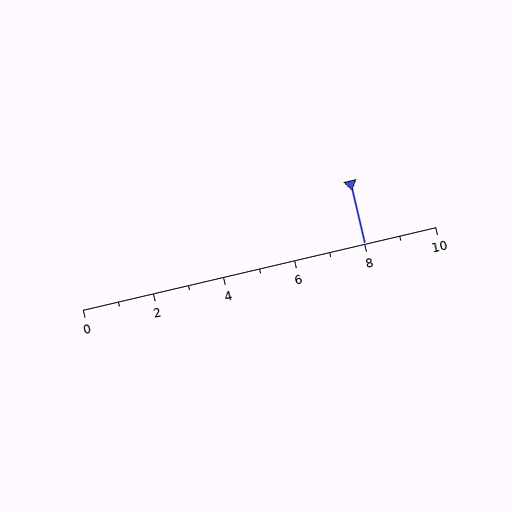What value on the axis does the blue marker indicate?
The marker indicates approximately 8.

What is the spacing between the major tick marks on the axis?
The major ticks are spaced 2 apart.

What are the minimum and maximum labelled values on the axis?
The axis runs from 0 to 10.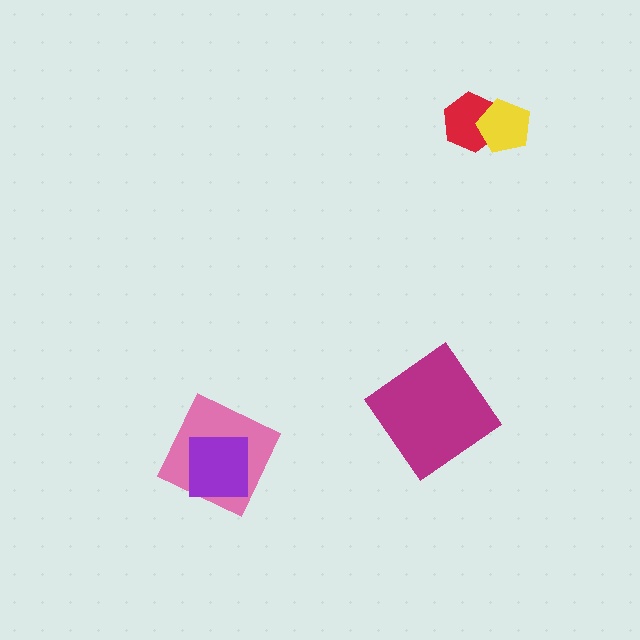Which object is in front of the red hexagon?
The yellow pentagon is in front of the red hexagon.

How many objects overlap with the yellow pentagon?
1 object overlaps with the yellow pentagon.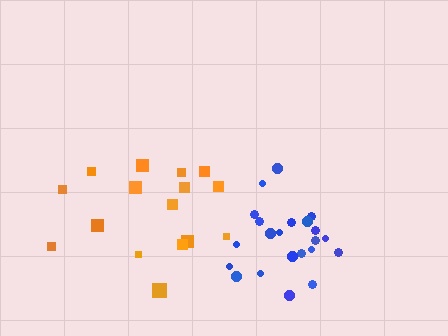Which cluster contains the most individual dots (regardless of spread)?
Blue (22).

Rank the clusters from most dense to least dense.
blue, orange.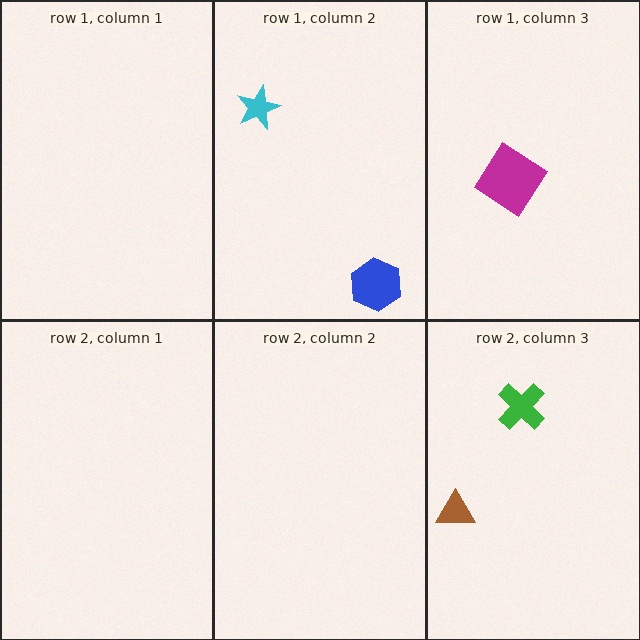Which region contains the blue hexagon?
The row 1, column 2 region.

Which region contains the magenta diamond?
The row 1, column 3 region.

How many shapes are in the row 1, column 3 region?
1.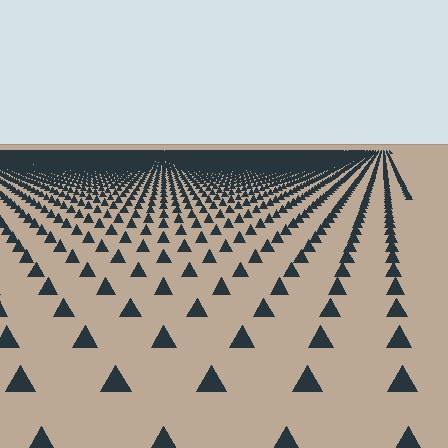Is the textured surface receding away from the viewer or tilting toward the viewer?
The surface is receding away from the viewer. Texture elements get smaller and denser toward the top.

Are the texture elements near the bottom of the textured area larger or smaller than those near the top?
Larger. Near the bottom, elements are closer to the viewer and appear at a bigger on-screen size.